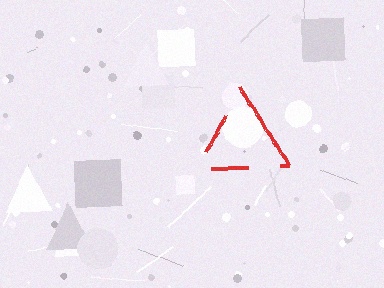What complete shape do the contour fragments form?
The contour fragments form a triangle.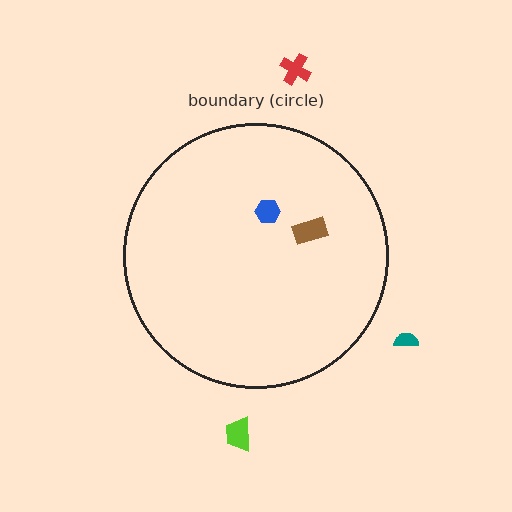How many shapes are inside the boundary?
2 inside, 3 outside.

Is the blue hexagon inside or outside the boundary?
Inside.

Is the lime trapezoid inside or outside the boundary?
Outside.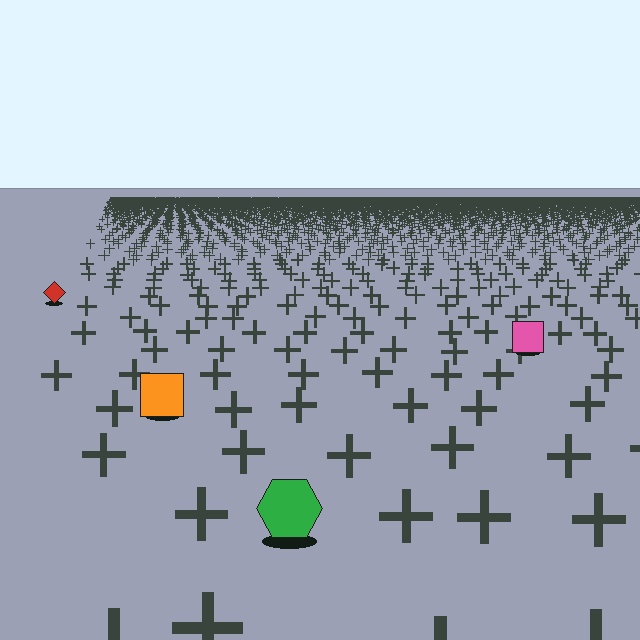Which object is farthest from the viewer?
The red diamond is farthest from the viewer. It appears smaller and the ground texture around it is denser.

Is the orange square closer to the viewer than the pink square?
Yes. The orange square is closer — you can tell from the texture gradient: the ground texture is coarser near it.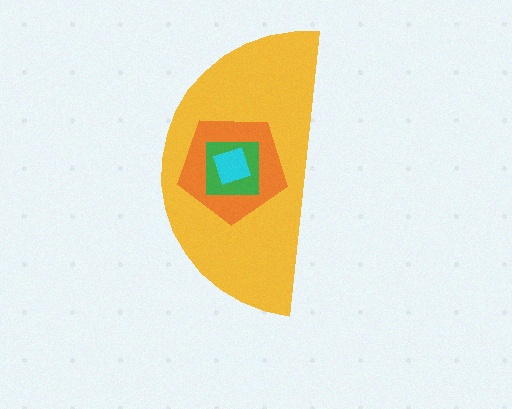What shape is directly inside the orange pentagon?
The green square.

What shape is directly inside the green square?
The cyan diamond.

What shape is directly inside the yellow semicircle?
The orange pentagon.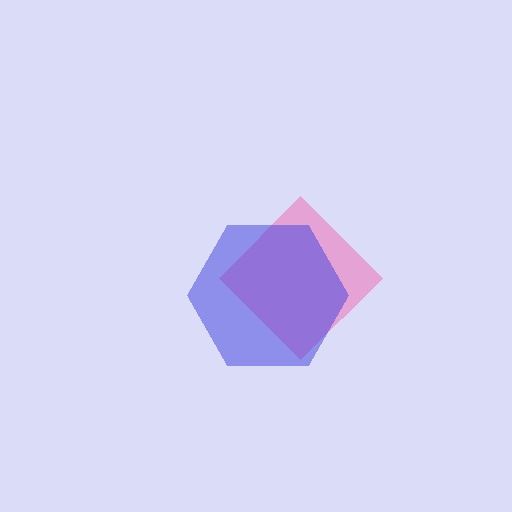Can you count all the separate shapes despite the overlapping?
Yes, there are 2 separate shapes.